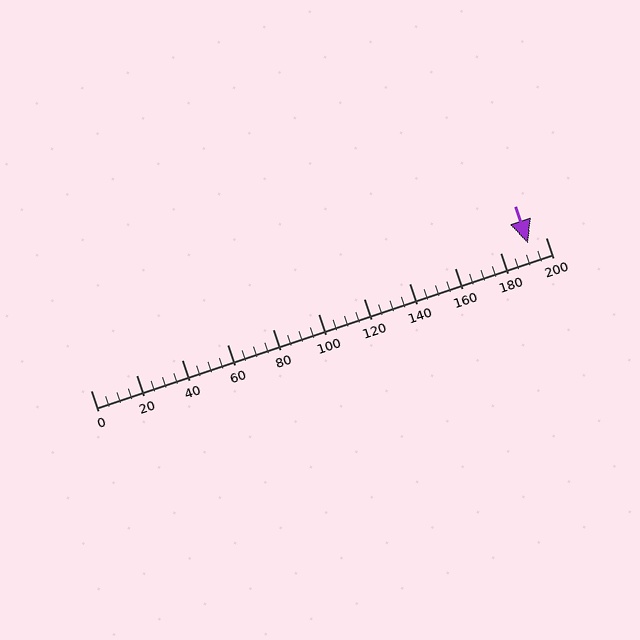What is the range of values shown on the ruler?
The ruler shows values from 0 to 200.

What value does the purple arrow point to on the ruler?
The purple arrow points to approximately 192.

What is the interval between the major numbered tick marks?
The major tick marks are spaced 20 units apart.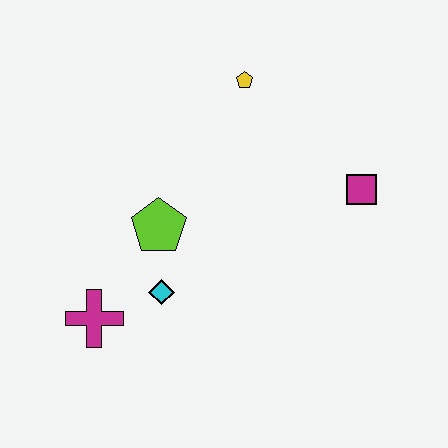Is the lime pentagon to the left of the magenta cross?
No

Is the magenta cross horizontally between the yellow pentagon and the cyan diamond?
No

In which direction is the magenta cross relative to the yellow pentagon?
The magenta cross is below the yellow pentagon.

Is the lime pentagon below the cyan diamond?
No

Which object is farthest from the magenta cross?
The magenta square is farthest from the magenta cross.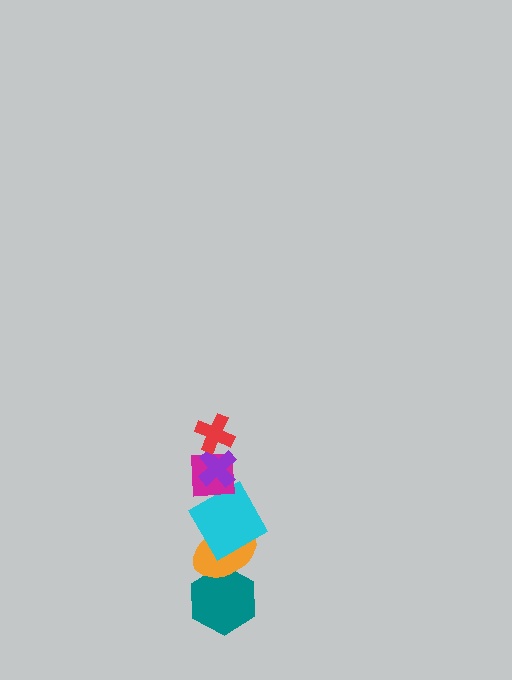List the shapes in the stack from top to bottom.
From top to bottom: the red cross, the purple cross, the magenta square, the cyan square, the orange ellipse, the teal hexagon.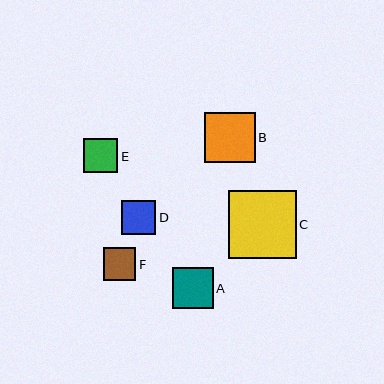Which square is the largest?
Square C is the largest with a size of approximately 68 pixels.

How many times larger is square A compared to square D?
Square A is approximately 1.2 times the size of square D.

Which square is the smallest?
Square F is the smallest with a size of approximately 33 pixels.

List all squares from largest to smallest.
From largest to smallest: C, B, A, D, E, F.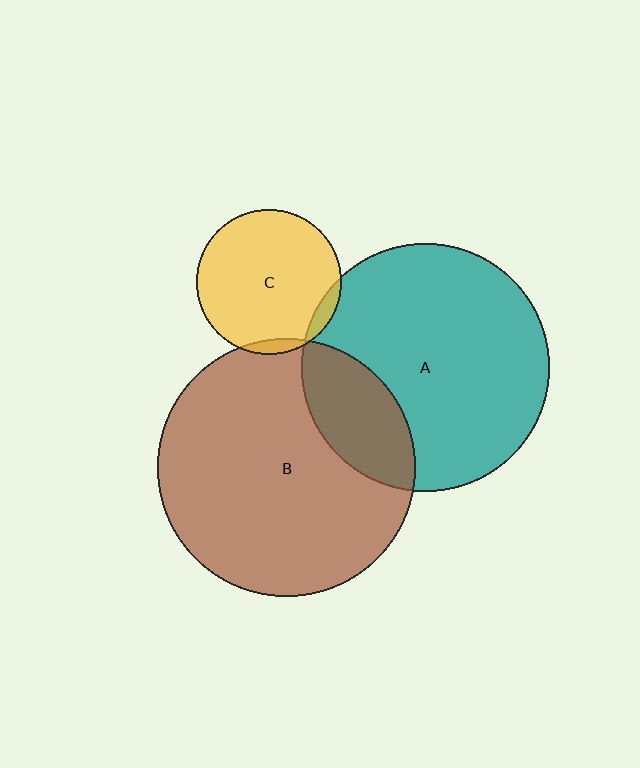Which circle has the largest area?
Circle B (brown).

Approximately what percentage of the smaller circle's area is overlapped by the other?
Approximately 5%.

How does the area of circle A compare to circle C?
Approximately 2.9 times.